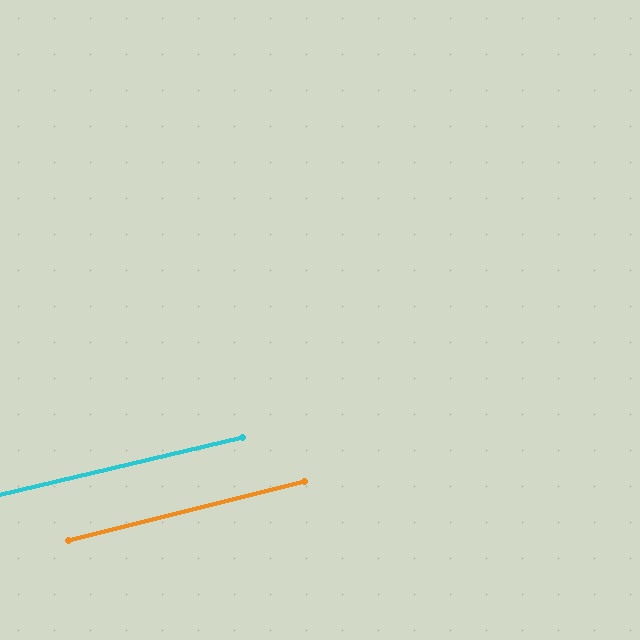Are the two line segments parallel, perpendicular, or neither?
Parallel — their directions differ by only 0.8°.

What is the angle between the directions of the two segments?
Approximately 1 degree.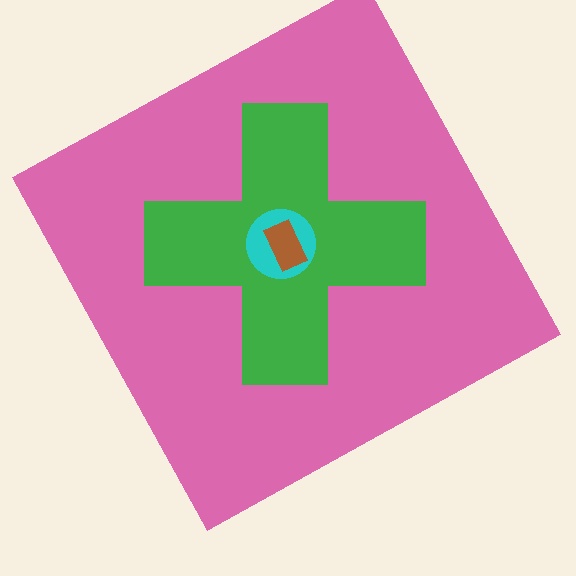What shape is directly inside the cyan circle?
The brown rectangle.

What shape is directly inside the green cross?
The cyan circle.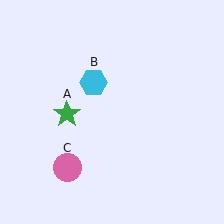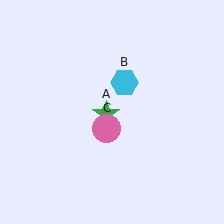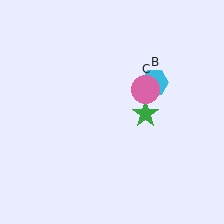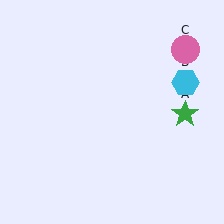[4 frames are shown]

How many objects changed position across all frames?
3 objects changed position: green star (object A), cyan hexagon (object B), pink circle (object C).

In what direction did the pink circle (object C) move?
The pink circle (object C) moved up and to the right.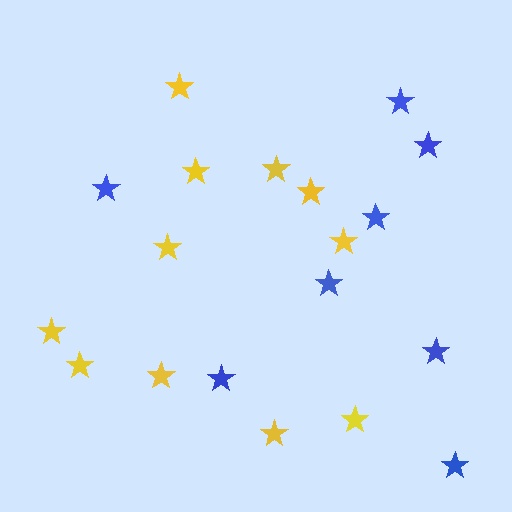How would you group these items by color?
There are 2 groups: one group of yellow stars (11) and one group of blue stars (8).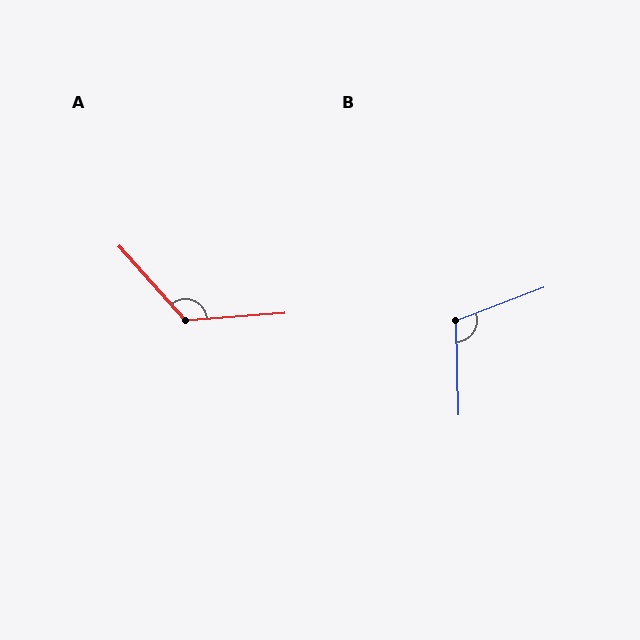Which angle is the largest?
A, at approximately 128 degrees.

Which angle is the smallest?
B, at approximately 109 degrees.